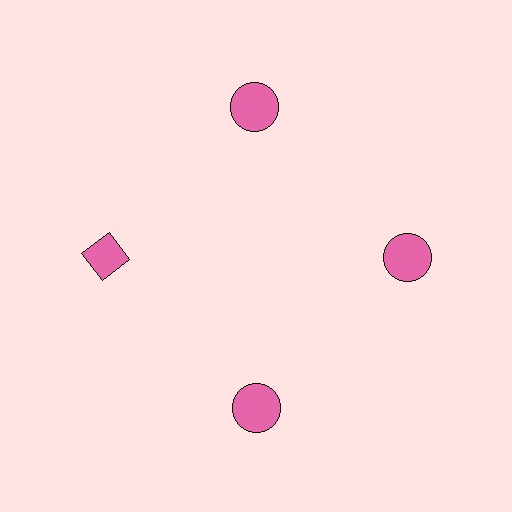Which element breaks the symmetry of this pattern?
The pink diamond at roughly the 9 o'clock position breaks the symmetry. All other shapes are pink circles.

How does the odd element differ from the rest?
It has a different shape: diamond instead of circle.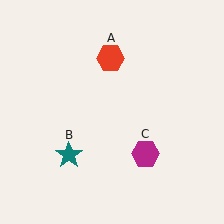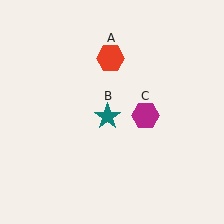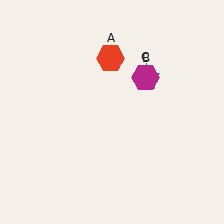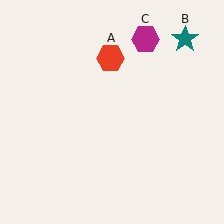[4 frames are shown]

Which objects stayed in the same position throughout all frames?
Red hexagon (object A) remained stationary.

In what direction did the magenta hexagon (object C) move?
The magenta hexagon (object C) moved up.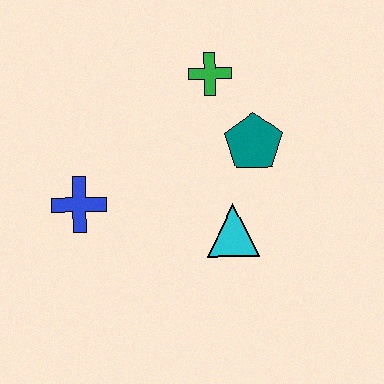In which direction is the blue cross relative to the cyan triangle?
The blue cross is to the left of the cyan triangle.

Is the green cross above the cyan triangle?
Yes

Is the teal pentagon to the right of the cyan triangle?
Yes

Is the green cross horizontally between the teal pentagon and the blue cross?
Yes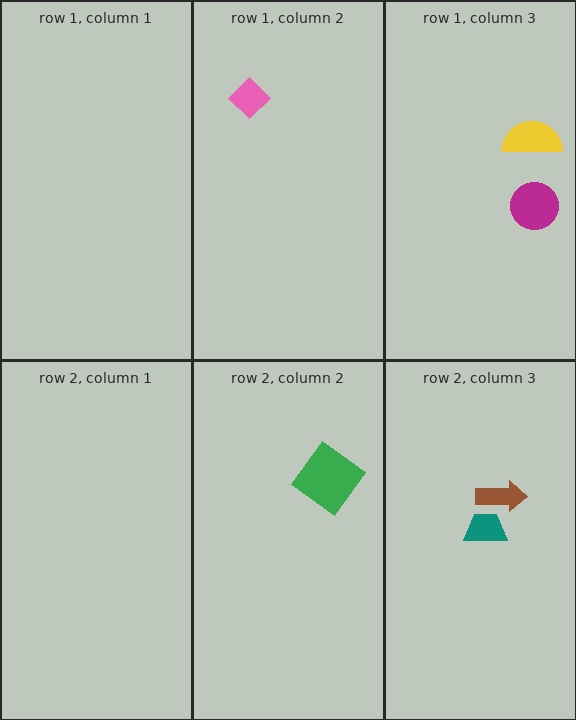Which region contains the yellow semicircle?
The row 1, column 3 region.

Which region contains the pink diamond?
The row 1, column 2 region.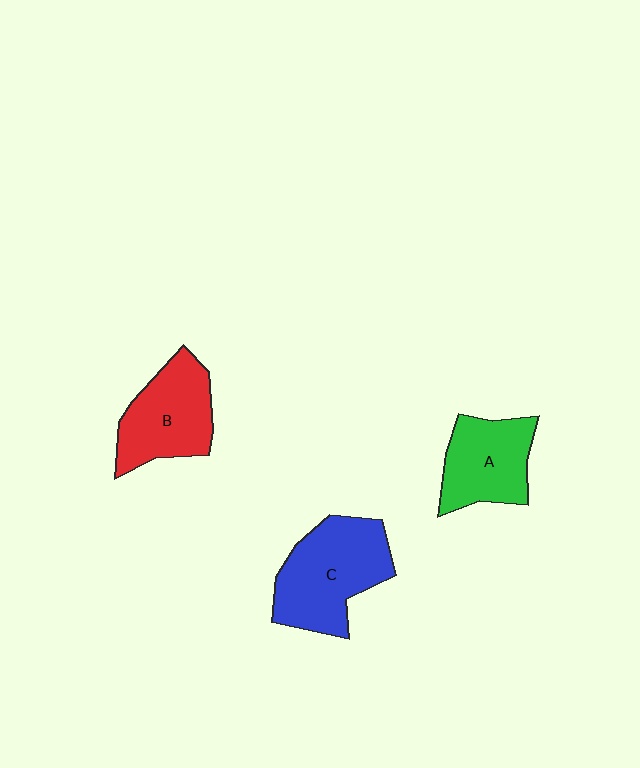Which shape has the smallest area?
Shape A (green).